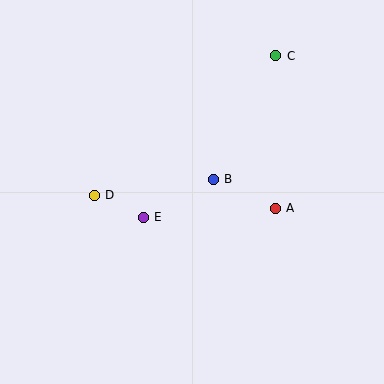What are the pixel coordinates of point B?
Point B is at (213, 179).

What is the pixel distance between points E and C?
The distance between E and C is 209 pixels.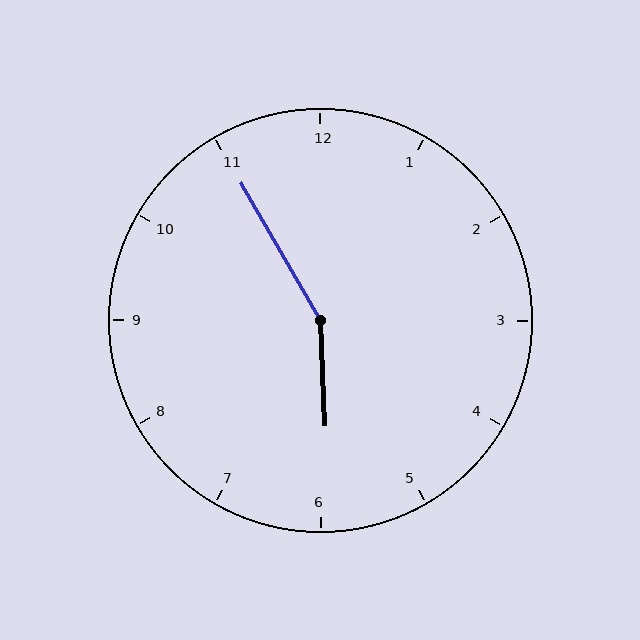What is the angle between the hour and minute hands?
Approximately 152 degrees.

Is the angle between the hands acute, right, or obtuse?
It is obtuse.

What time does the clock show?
5:55.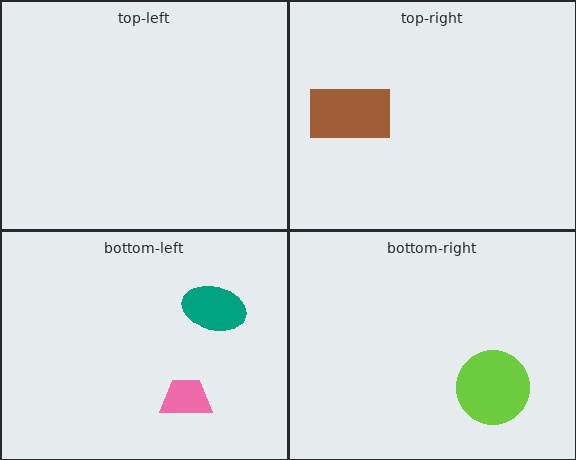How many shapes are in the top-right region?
1.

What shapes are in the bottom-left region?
The pink trapezoid, the teal ellipse.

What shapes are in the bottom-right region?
The lime circle.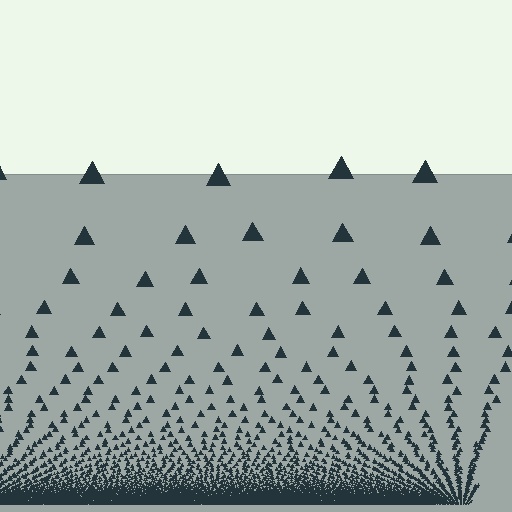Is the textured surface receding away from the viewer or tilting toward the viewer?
The surface appears to tilt toward the viewer. Texture elements get larger and sparser toward the top.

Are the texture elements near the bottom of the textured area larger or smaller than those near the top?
Smaller. The gradient is inverted — elements near the bottom are smaller and denser.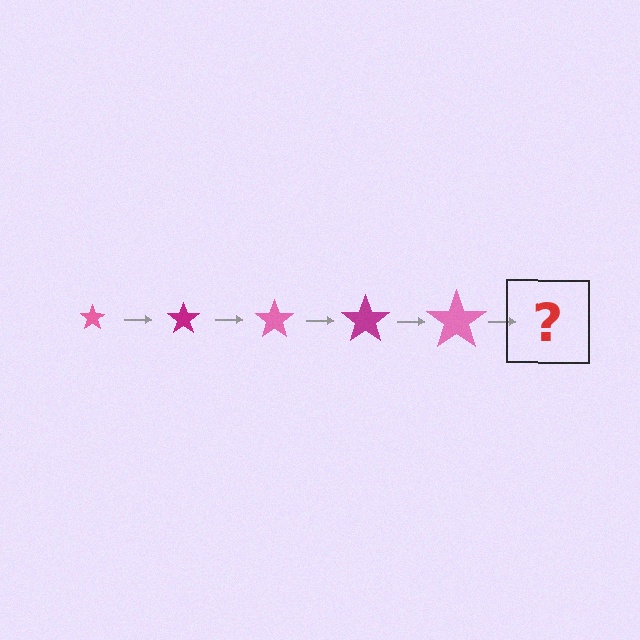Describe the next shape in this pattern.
It should be a magenta star, larger than the previous one.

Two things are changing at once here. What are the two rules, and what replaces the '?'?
The two rules are that the star grows larger each step and the color cycles through pink and magenta. The '?' should be a magenta star, larger than the previous one.